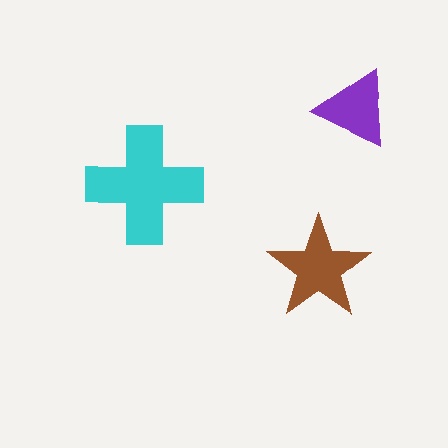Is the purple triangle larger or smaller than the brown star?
Smaller.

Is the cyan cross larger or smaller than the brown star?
Larger.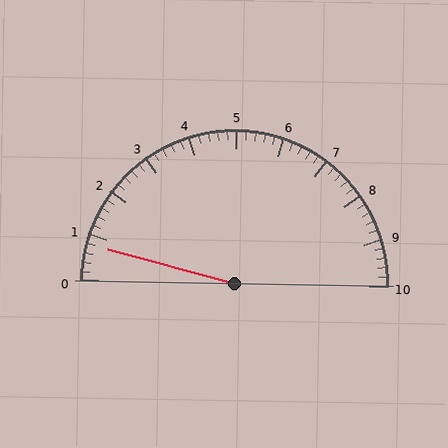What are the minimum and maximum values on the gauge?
The gauge ranges from 0 to 10.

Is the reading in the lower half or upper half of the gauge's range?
The reading is in the lower half of the range (0 to 10).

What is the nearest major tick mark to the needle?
The nearest major tick mark is 1.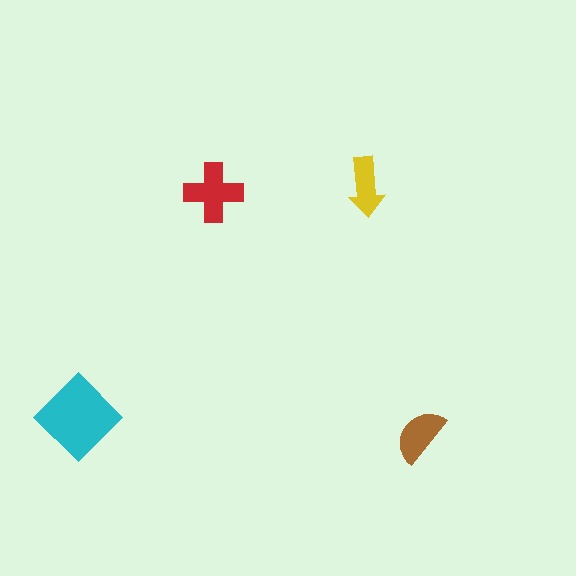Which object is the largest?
The cyan diamond.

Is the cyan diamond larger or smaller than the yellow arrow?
Larger.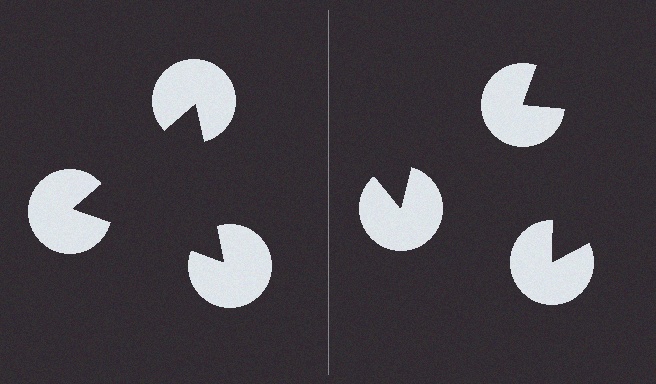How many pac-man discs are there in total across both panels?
6 — 3 on each side.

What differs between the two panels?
The pac-man discs are positioned identically on both sides; only the wedge orientations differ. On the left they align to a triangle; on the right they are misaligned.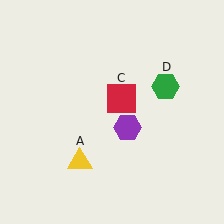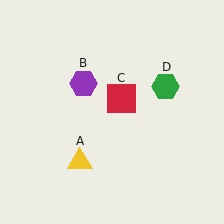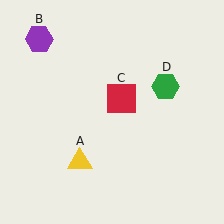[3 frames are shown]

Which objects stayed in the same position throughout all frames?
Yellow triangle (object A) and red square (object C) and green hexagon (object D) remained stationary.